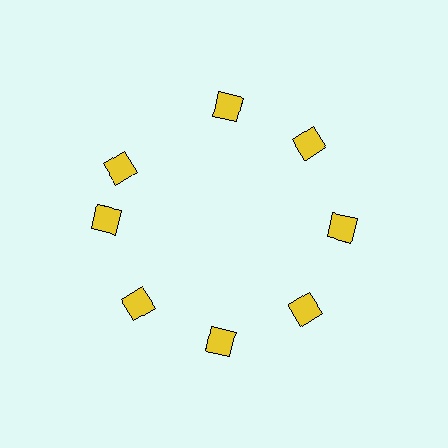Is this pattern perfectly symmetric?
No. The 8 yellow diamonds are arranged in a ring, but one element near the 10 o'clock position is rotated out of alignment along the ring, breaking the 8-fold rotational symmetry.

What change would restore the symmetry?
The symmetry would be restored by rotating it back into even spacing with its neighbors so that all 8 diamonds sit at equal angles and equal distance from the center.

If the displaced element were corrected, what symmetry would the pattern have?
It would have 8-fold rotational symmetry — the pattern would map onto itself every 45 degrees.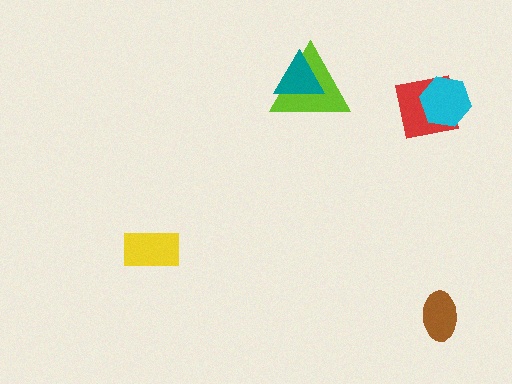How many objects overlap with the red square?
1 object overlaps with the red square.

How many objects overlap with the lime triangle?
1 object overlaps with the lime triangle.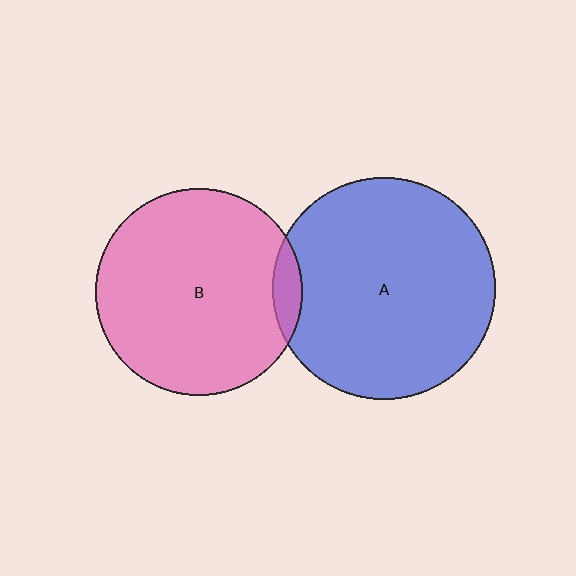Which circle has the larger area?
Circle A (blue).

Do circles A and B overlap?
Yes.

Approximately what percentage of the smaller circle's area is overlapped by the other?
Approximately 5%.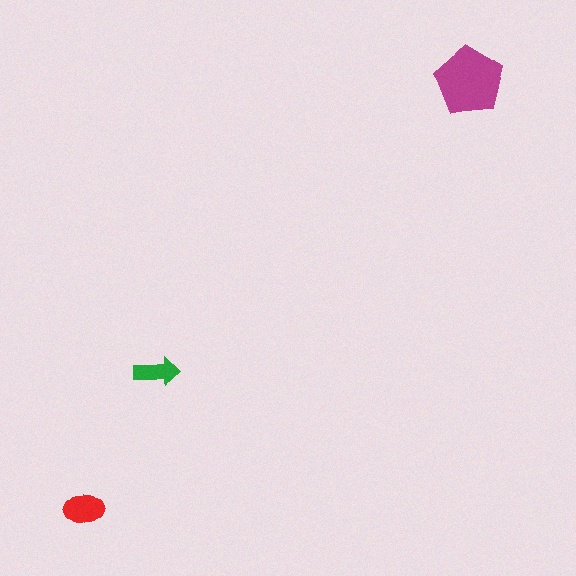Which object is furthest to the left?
The red ellipse is leftmost.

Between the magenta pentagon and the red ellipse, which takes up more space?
The magenta pentagon.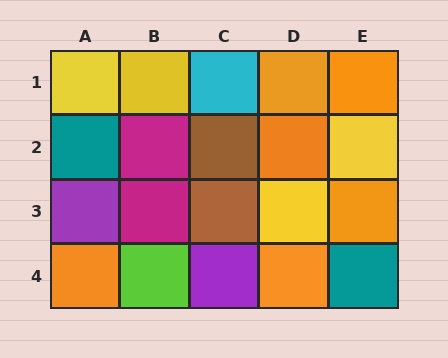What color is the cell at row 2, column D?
Orange.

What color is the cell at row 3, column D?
Yellow.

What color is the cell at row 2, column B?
Magenta.